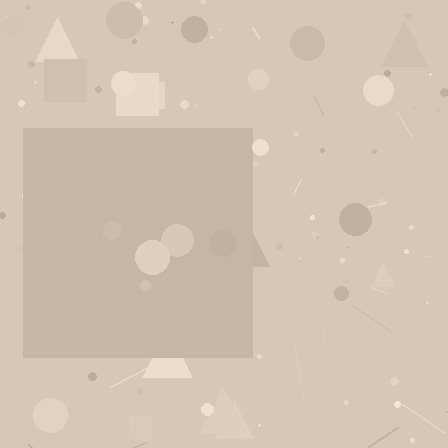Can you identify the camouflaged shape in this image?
The camouflaged shape is a square.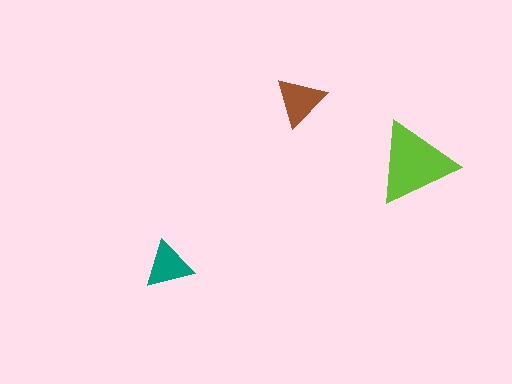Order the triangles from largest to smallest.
the lime one, the brown one, the teal one.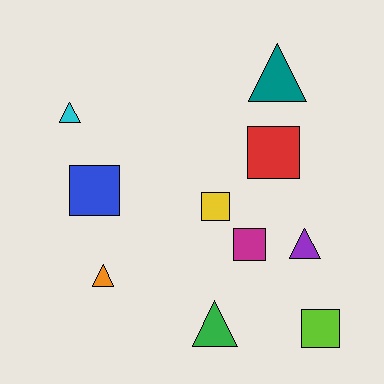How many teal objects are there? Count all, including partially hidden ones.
There is 1 teal object.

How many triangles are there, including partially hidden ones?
There are 5 triangles.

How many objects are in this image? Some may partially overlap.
There are 10 objects.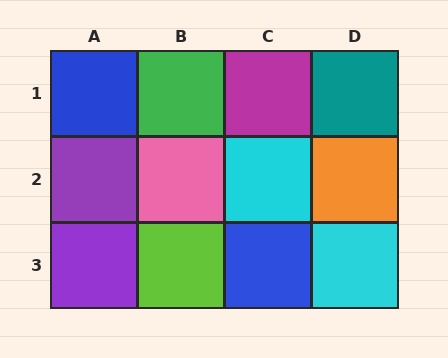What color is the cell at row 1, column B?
Green.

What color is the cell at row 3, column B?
Lime.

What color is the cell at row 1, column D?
Teal.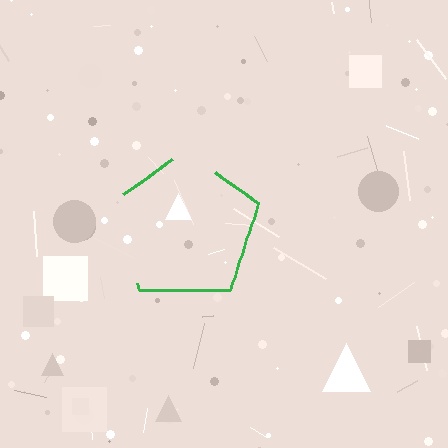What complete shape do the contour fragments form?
The contour fragments form a pentagon.